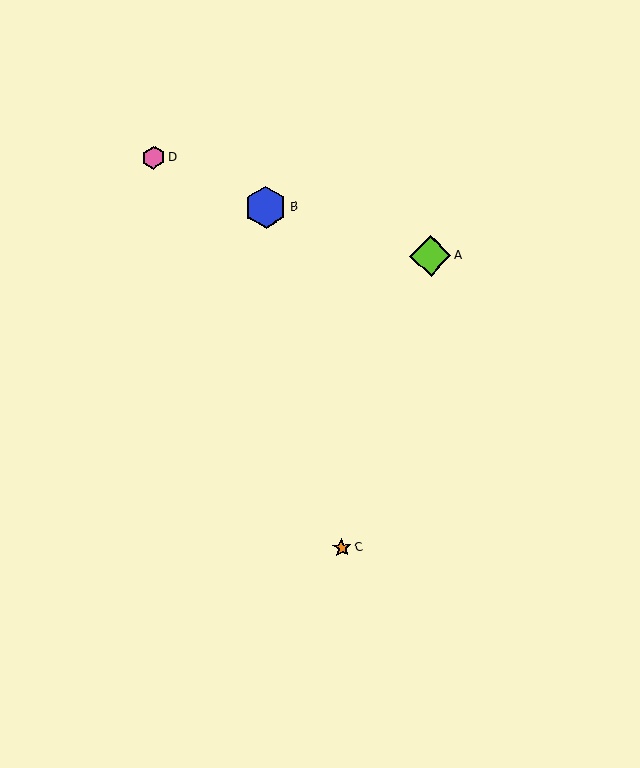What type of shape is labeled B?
Shape B is a blue hexagon.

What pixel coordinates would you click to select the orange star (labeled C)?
Click at (342, 548) to select the orange star C.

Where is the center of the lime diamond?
The center of the lime diamond is at (430, 256).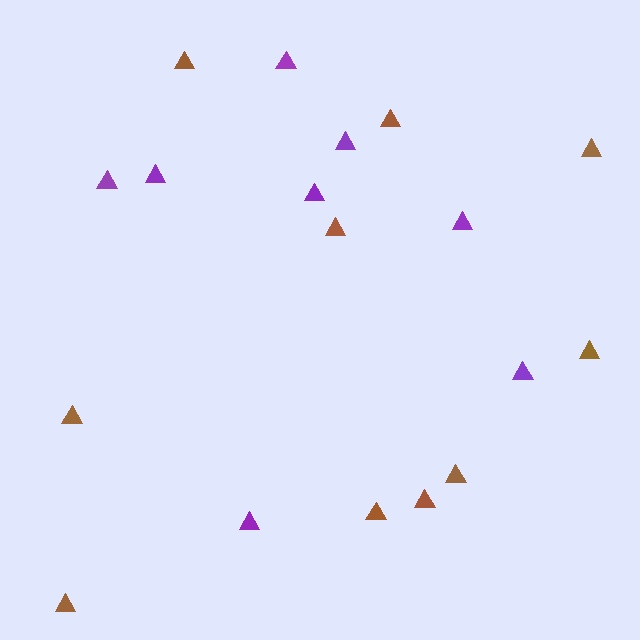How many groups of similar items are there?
There are 2 groups: one group of brown triangles (10) and one group of purple triangles (8).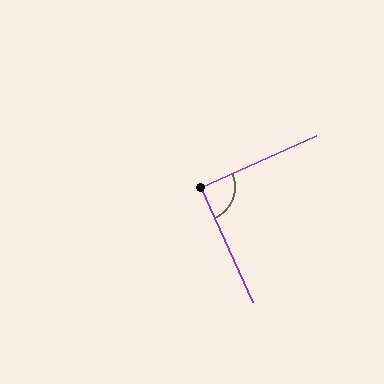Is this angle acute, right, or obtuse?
It is approximately a right angle.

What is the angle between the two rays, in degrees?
Approximately 90 degrees.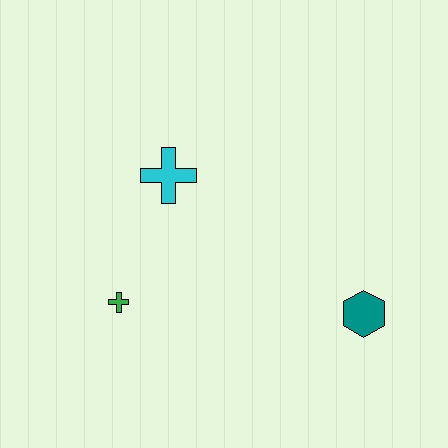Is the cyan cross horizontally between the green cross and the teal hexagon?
Yes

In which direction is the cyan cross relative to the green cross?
The cyan cross is above the green cross.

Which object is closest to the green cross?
The cyan cross is closest to the green cross.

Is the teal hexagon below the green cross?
Yes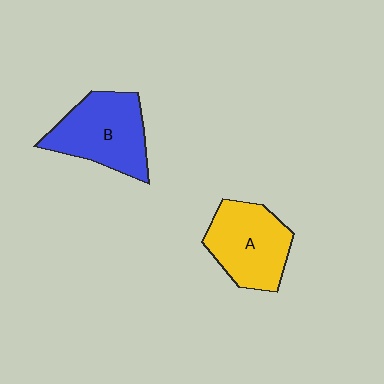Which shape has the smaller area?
Shape A (yellow).